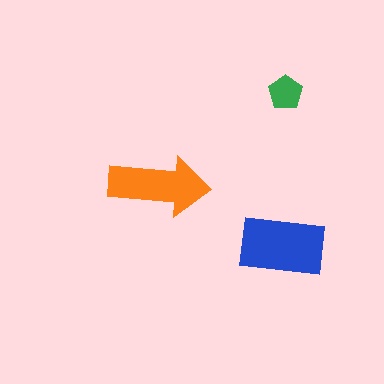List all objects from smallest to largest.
The green pentagon, the orange arrow, the blue rectangle.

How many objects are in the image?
There are 3 objects in the image.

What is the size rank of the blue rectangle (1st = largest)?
1st.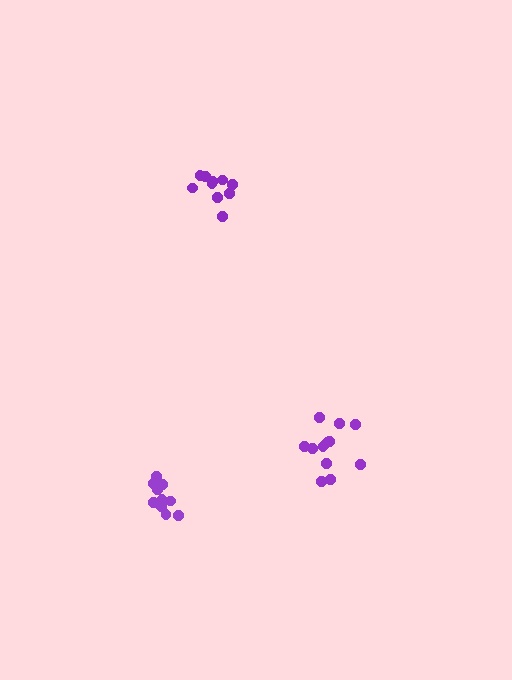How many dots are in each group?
Group 1: 10 dots, Group 2: 12 dots, Group 3: 10 dots (32 total).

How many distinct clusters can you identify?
There are 3 distinct clusters.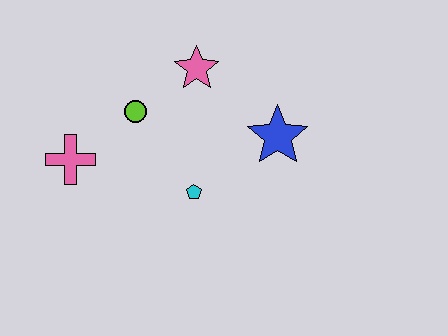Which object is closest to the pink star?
The lime circle is closest to the pink star.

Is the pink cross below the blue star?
Yes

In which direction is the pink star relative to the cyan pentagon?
The pink star is above the cyan pentagon.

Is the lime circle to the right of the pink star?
No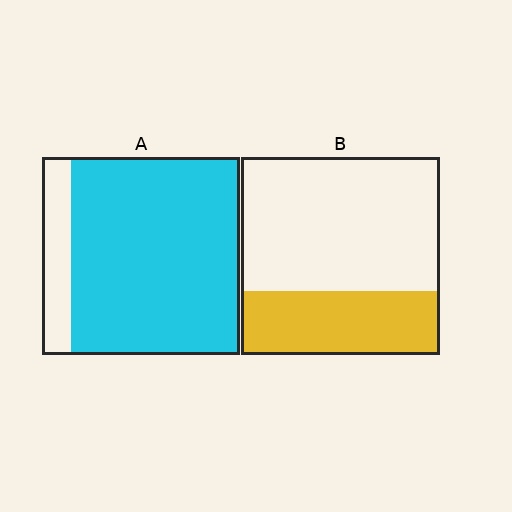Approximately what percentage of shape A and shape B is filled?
A is approximately 85% and B is approximately 30%.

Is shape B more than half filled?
No.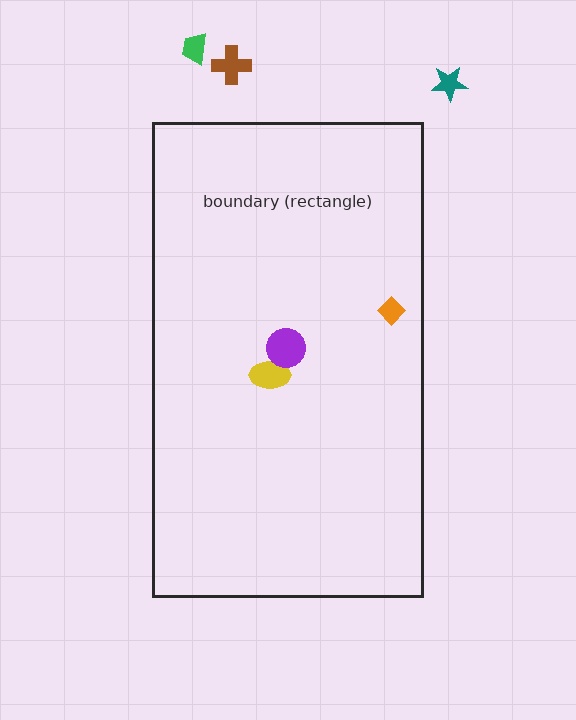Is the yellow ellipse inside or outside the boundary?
Inside.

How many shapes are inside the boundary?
3 inside, 3 outside.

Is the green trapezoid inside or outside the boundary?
Outside.